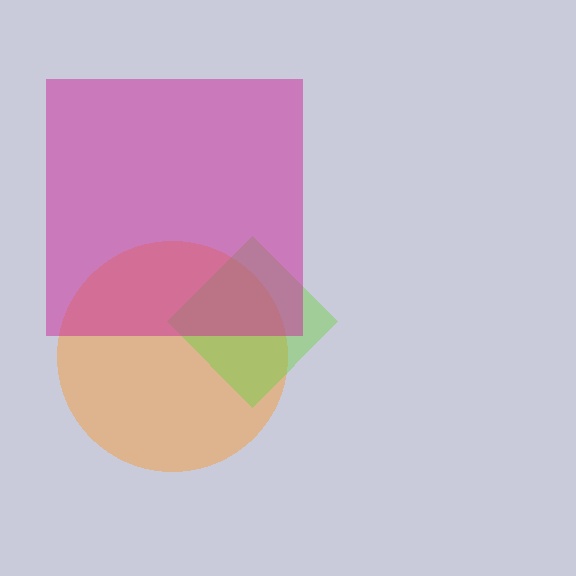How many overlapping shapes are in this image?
There are 3 overlapping shapes in the image.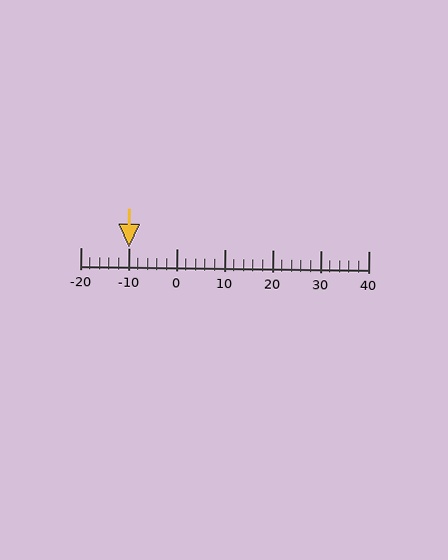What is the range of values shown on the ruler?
The ruler shows values from -20 to 40.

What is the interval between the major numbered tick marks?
The major tick marks are spaced 10 units apart.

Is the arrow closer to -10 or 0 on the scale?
The arrow is closer to -10.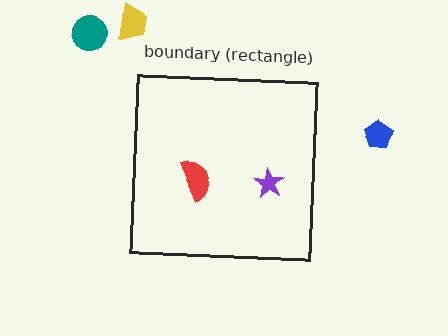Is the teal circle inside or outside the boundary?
Outside.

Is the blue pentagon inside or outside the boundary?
Outside.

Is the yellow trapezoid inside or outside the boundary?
Outside.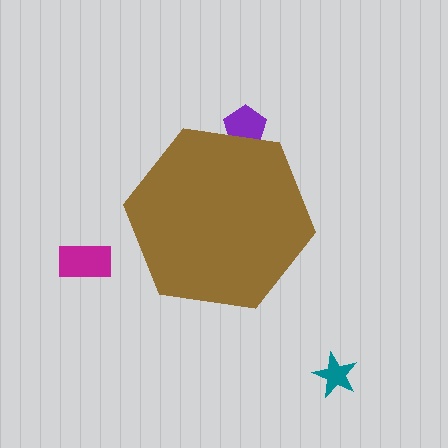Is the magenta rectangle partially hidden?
No, the magenta rectangle is fully visible.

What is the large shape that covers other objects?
A brown hexagon.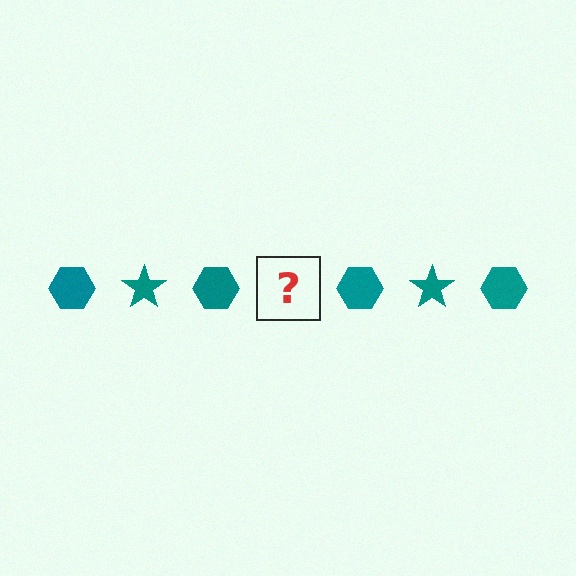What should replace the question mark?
The question mark should be replaced with a teal star.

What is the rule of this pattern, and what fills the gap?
The rule is that the pattern cycles through hexagon, star shapes in teal. The gap should be filled with a teal star.